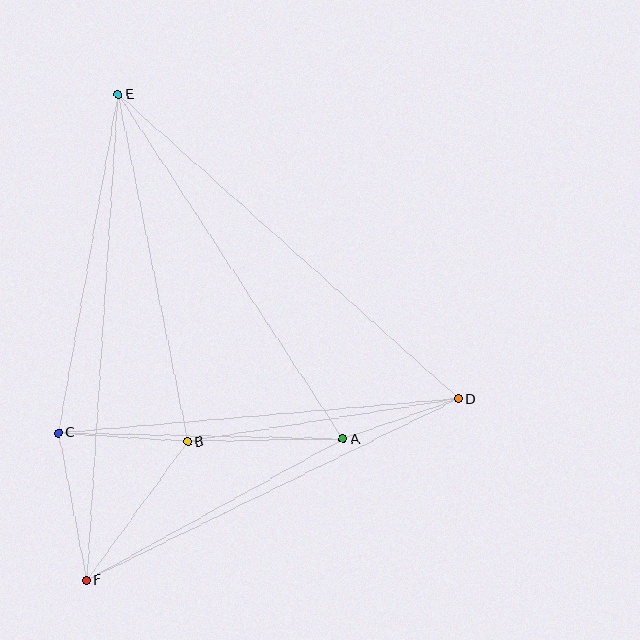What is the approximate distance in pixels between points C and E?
The distance between C and E is approximately 343 pixels.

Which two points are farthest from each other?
Points E and F are farthest from each other.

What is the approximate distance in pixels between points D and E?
The distance between D and E is approximately 456 pixels.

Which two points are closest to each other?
Points A and D are closest to each other.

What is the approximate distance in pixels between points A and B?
The distance between A and B is approximately 156 pixels.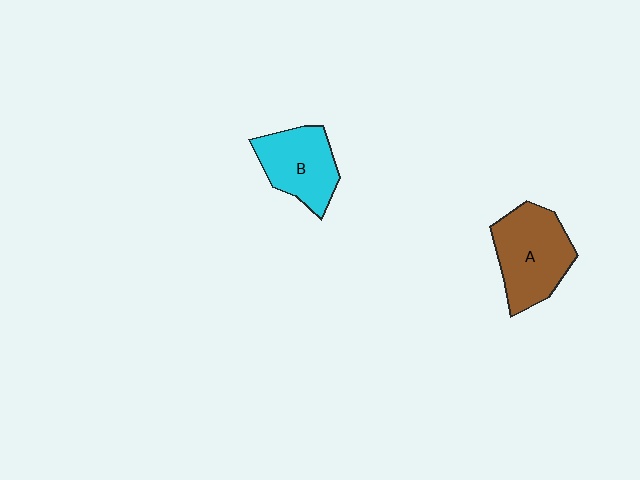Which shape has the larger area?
Shape A (brown).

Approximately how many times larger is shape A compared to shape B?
Approximately 1.2 times.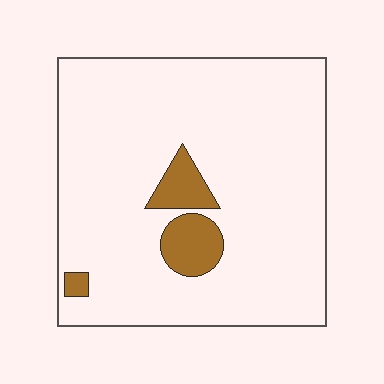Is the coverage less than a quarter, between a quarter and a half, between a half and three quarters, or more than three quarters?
Less than a quarter.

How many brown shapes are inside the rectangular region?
3.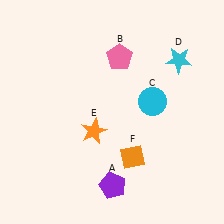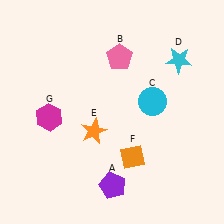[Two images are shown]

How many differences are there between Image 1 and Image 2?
There is 1 difference between the two images.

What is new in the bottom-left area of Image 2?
A magenta hexagon (G) was added in the bottom-left area of Image 2.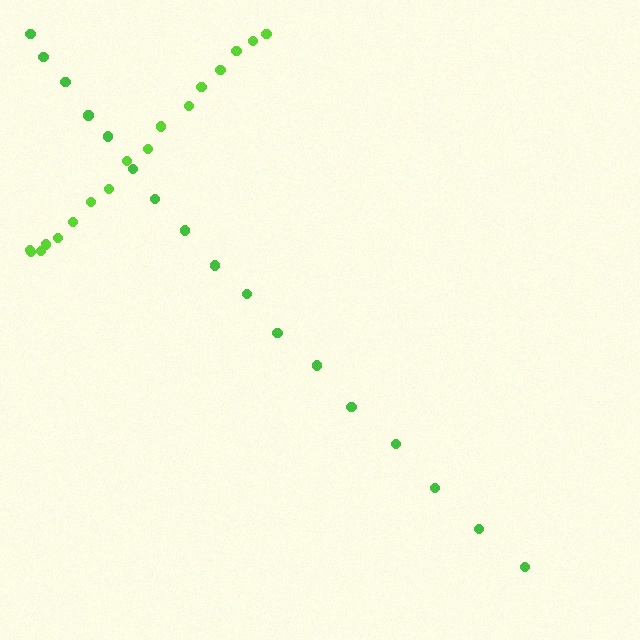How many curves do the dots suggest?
There are 2 distinct paths.